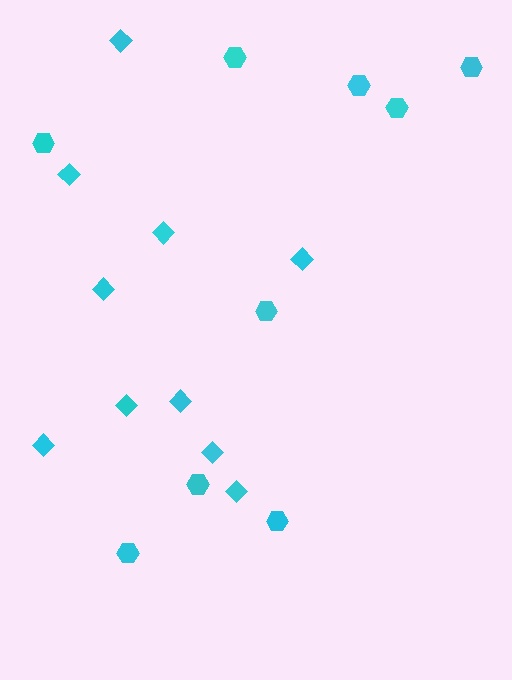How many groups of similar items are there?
There are 2 groups: one group of diamonds (10) and one group of hexagons (9).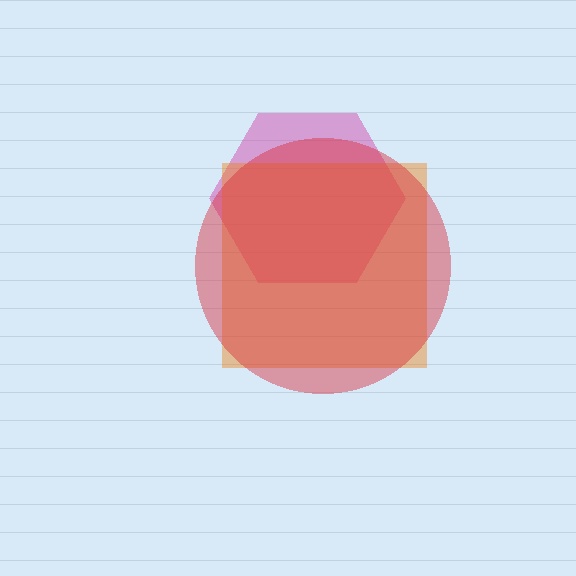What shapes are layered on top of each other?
The layered shapes are: a magenta hexagon, an orange square, a red circle.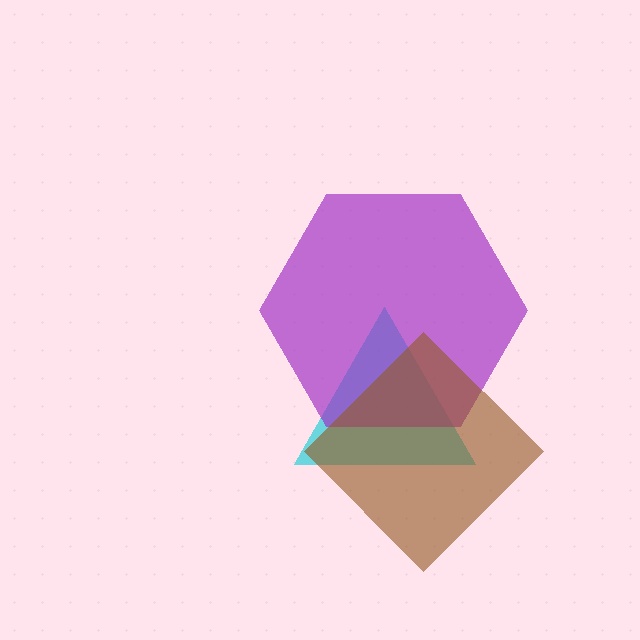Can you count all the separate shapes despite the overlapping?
Yes, there are 3 separate shapes.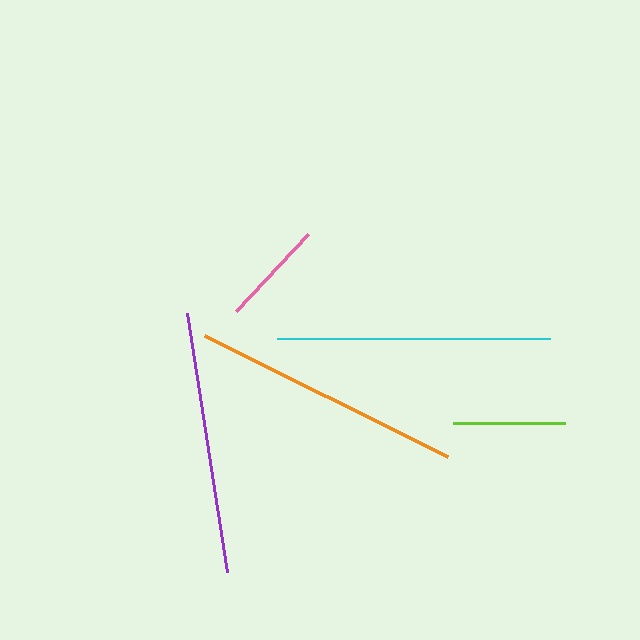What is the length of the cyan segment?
The cyan segment is approximately 274 pixels long.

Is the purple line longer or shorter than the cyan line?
The cyan line is longer than the purple line.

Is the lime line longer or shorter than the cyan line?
The cyan line is longer than the lime line.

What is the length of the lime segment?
The lime segment is approximately 112 pixels long.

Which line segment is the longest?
The cyan line is the longest at approximately 274 pixels.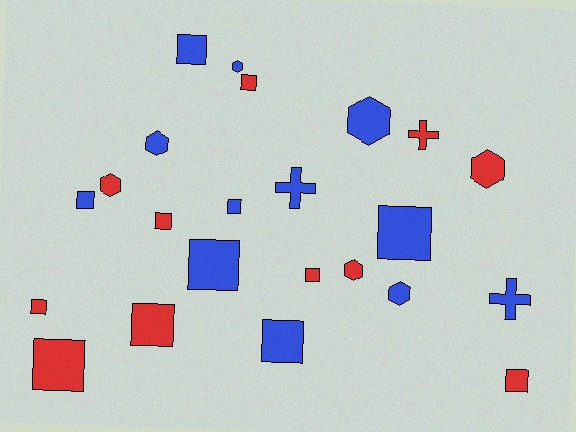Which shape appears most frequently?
Square, with 13 objects.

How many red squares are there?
There are 7 red squares.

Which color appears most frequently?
Blue, with 12 objects.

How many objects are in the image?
There are 23 objects.